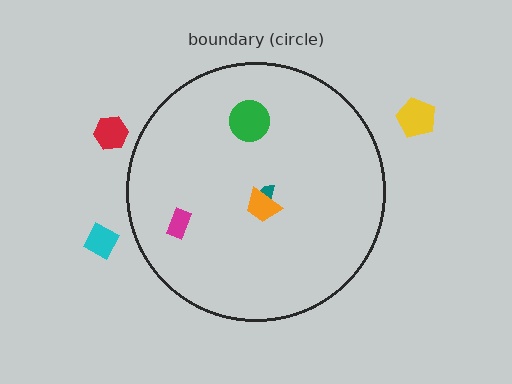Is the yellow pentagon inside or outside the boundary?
Outside.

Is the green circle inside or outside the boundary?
Inside.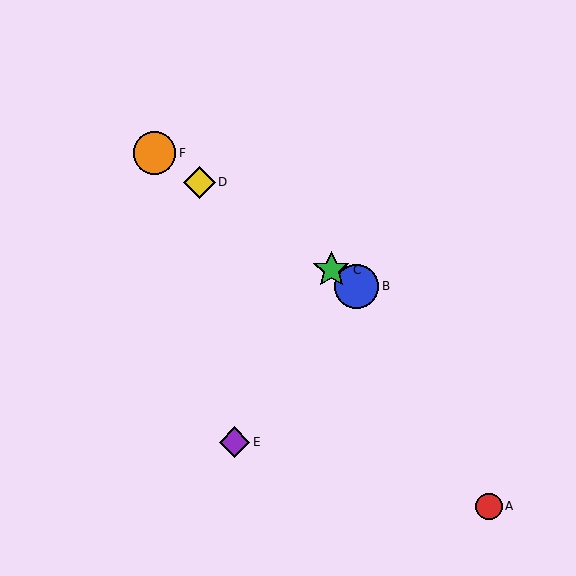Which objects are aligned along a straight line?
Objects B, C, D, F are aligned along a straight line.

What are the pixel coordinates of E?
Object E is at (234, 442).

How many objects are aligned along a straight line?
4 objects (B, C, D, F) are aligned along a straight line.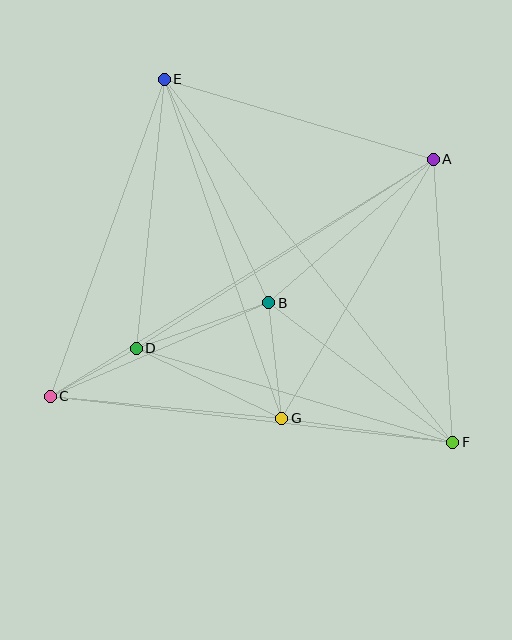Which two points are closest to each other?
Points C and D are closest to each other.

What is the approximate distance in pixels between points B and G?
The distance between B and G is approximately 116 pixels.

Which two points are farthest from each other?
Points E and F are farthest from each other.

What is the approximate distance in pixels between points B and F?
The distance between B and F is approximately 231 pixels.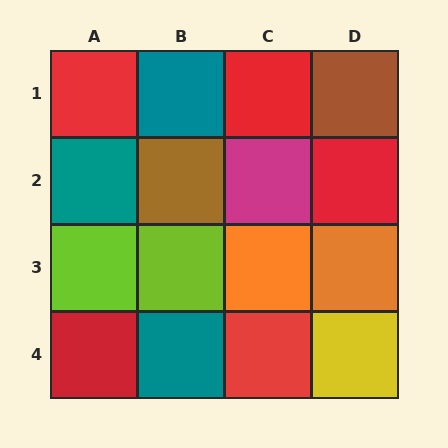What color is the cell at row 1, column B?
Teal.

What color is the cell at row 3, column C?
Orange.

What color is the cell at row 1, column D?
Brown.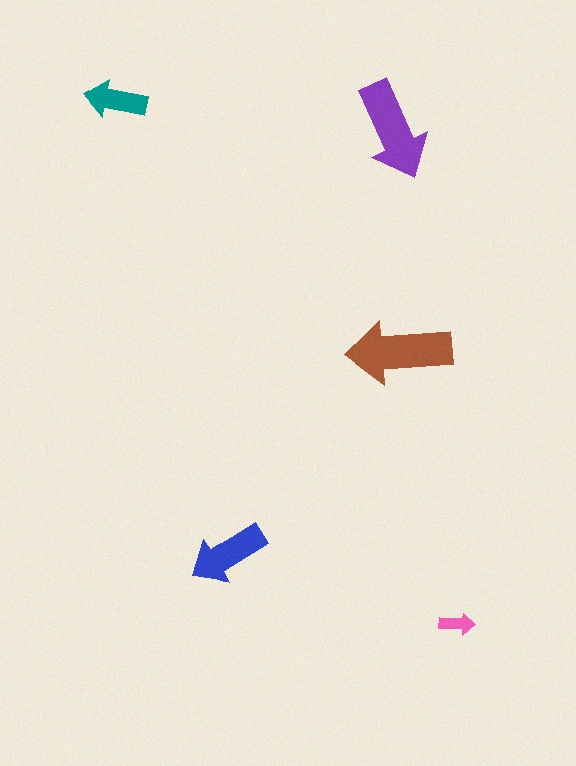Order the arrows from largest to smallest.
the brown one, the purple one, the blue one, the teal one, the pink one.